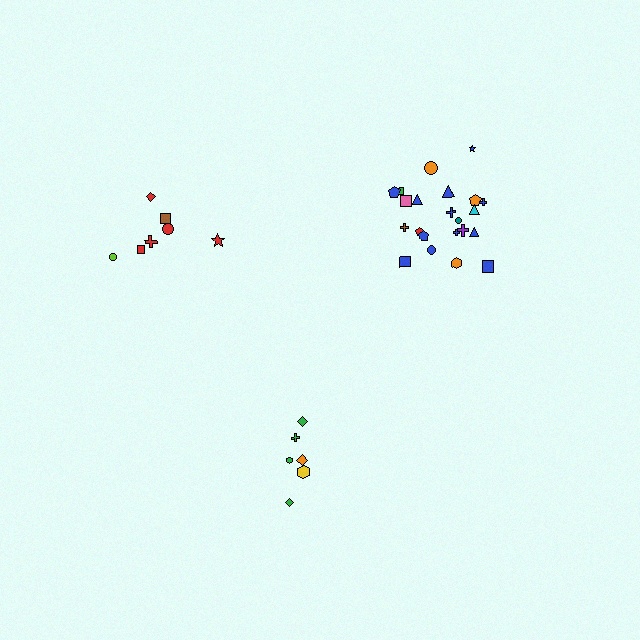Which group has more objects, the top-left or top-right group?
The top-right group.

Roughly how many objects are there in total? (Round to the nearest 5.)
Roughly 35 objects in total.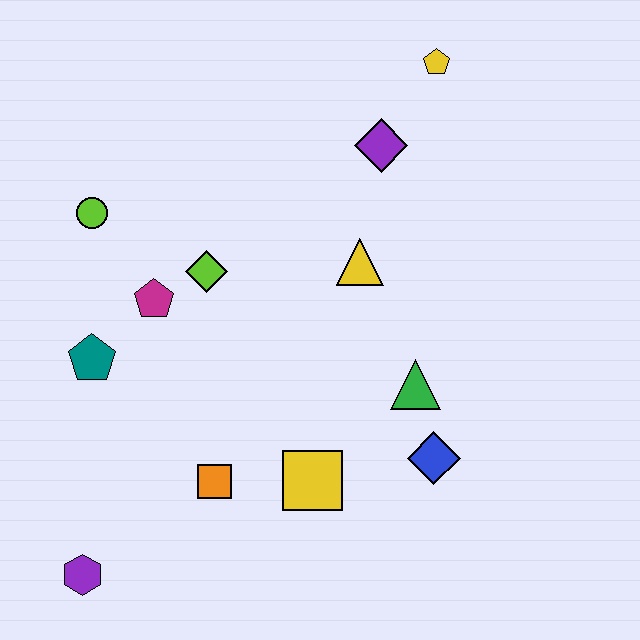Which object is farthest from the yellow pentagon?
The purple hexagon is farthest from the yellow pentagon.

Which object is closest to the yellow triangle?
The purple diamond is closest to the yellow triangle.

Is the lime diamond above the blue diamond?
Yes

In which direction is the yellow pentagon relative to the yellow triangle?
The yellow pentagon is above the yellow triangle.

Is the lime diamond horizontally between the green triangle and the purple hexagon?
Yes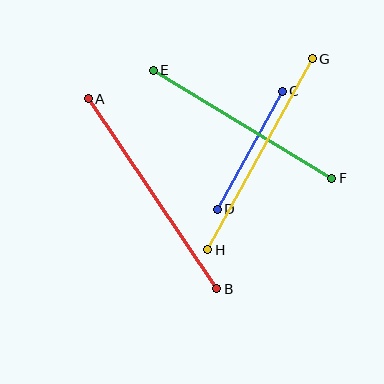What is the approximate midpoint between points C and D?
The midpoint is at approximately (250, 150) pixels.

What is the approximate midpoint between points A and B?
The midpoint is at approximately (152, 194) pixels.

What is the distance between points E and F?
The distance is approximately 209 pixels.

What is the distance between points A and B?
The distance is approximately 229 pixels.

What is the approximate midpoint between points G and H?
The midpoint is at approximately (260, 154) pixels.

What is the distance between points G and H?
The distance is approximately 218 pixels.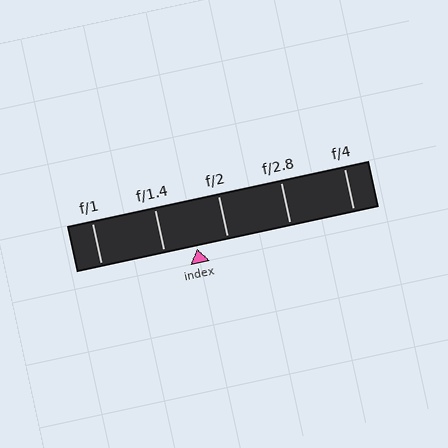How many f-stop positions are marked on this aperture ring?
There are 5 f-stop positions marked.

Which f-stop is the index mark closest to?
The index mark is closest to f/2.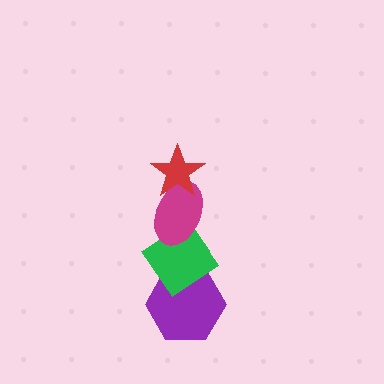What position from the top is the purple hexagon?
The purple hexagon is 4th from the top.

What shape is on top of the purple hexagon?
The green diamond is on top of the purple hexagon.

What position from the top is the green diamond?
The green diamond is 3rd from the top.